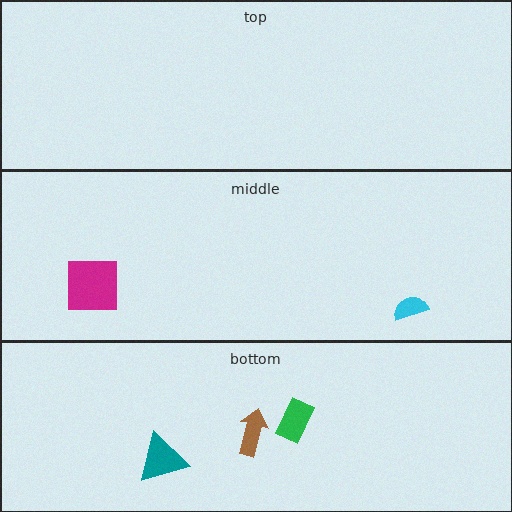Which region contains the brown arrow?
The bottom region.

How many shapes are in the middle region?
2.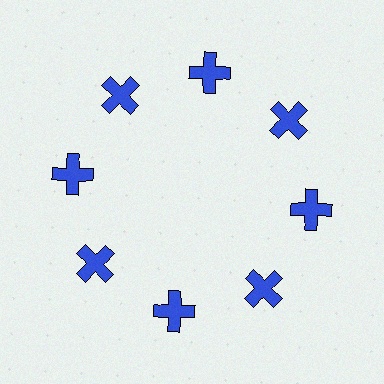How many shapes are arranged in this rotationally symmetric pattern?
There are 8 shapes, arranged in 8 groups of 1.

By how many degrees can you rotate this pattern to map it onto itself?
The pattern maps onto itself every 45 degrees of rotation.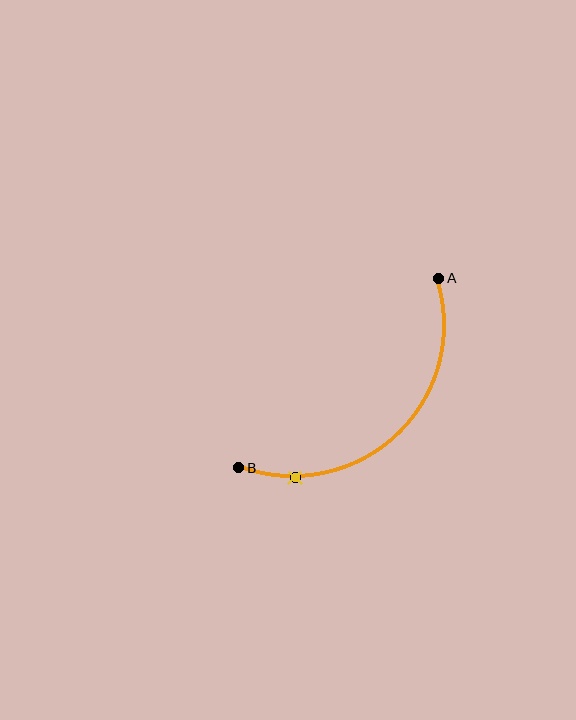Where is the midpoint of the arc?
The arc midpoint is the point on the curve farthest from the straight line joining A and B. It sits below and to the right of that line.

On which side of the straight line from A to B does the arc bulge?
The arc bulges below and to the right of the straight line connecting A and B.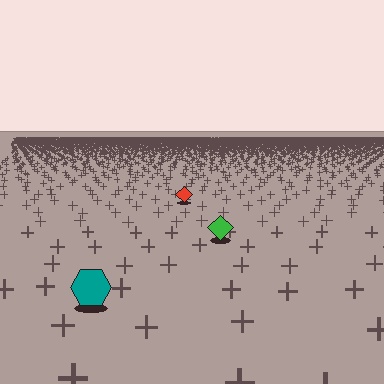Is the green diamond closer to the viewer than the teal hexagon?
No. The teal hexagon is closer — you can tell from the texture gradient: the ground texture is coarser near it.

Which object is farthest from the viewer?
The red diamond is farthest from the viewer. It appears smaller and the ground texture around it is denser.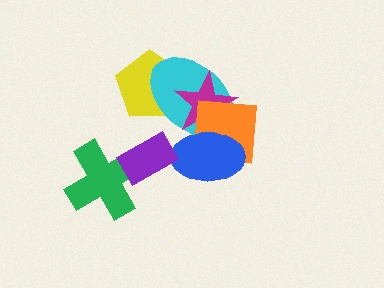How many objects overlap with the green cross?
1 object overlaps with the green cross.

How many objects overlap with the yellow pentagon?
2 objects overlap with the yellow pentagon.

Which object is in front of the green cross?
The purple rectangle is in front of the green cross.